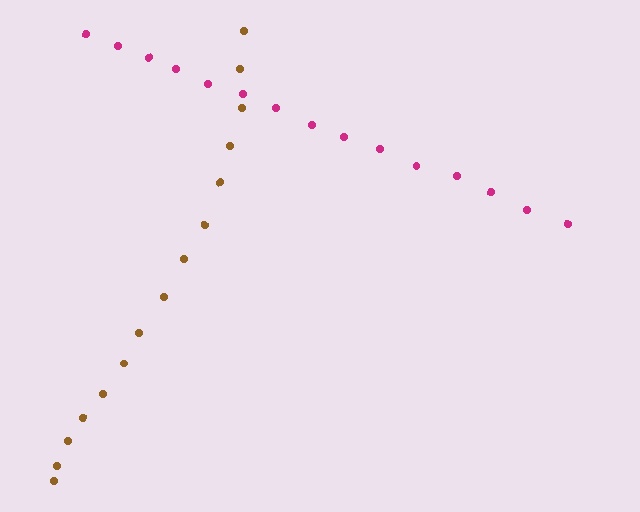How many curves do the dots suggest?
There are 2 distinct paths.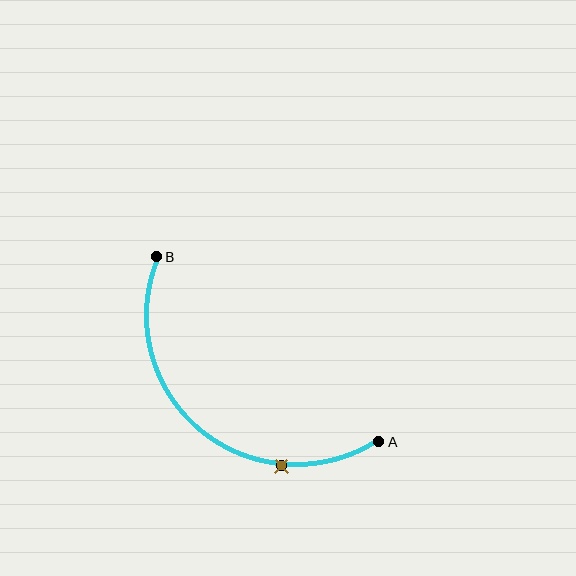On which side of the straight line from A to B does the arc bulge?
The arc bulges below and to the left of the straight line connecting A and B.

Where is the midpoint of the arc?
The arc midpoint is the point on the curve farthest from the straight line joining A and B. It sits below and to the left of that line.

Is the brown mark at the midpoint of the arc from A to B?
No. The brown mark lies on the arc but is closer to endpoint A. The arc midpoint would be at the point on the curve equidistant along the arc from both A and B.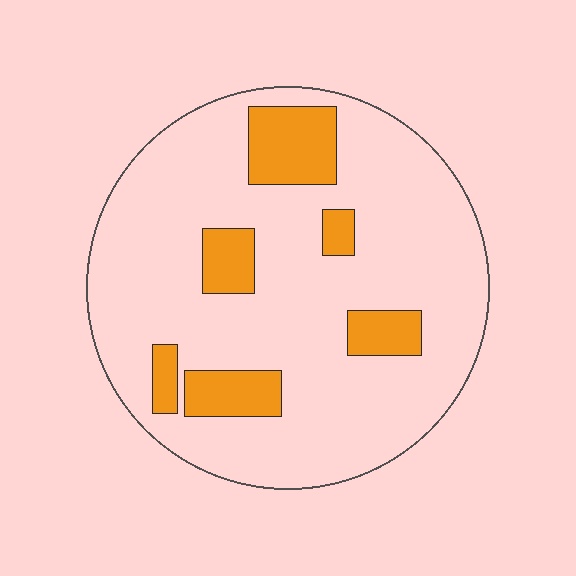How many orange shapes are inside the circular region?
6.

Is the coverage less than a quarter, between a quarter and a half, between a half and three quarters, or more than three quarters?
Less than a quarter.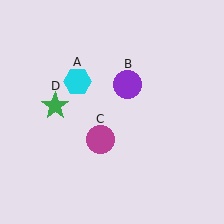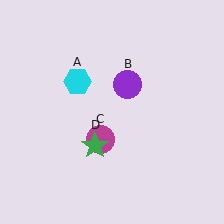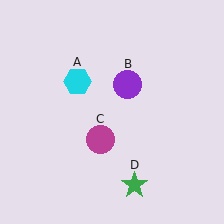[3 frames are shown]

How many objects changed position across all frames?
1 object changed position: green star (object D).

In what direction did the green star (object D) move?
The green star (object D) moved down and to the right.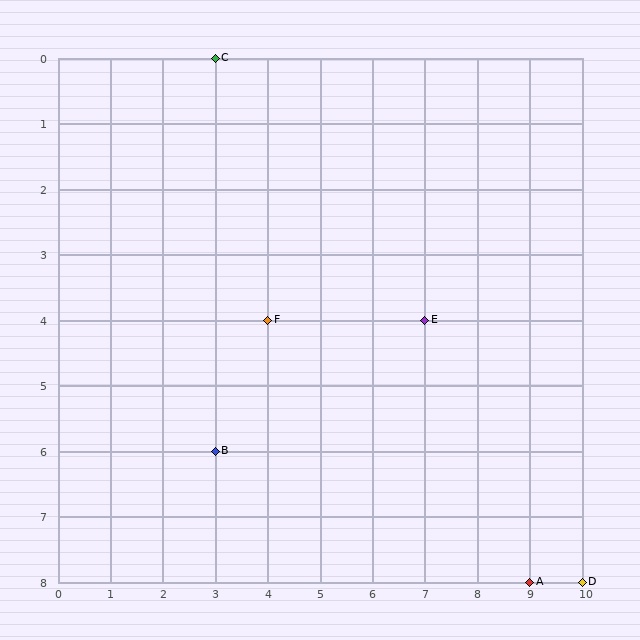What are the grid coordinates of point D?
Point D is at grid coordinates (10, 8).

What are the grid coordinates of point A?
Point A is at grid coordinates (9, 8).